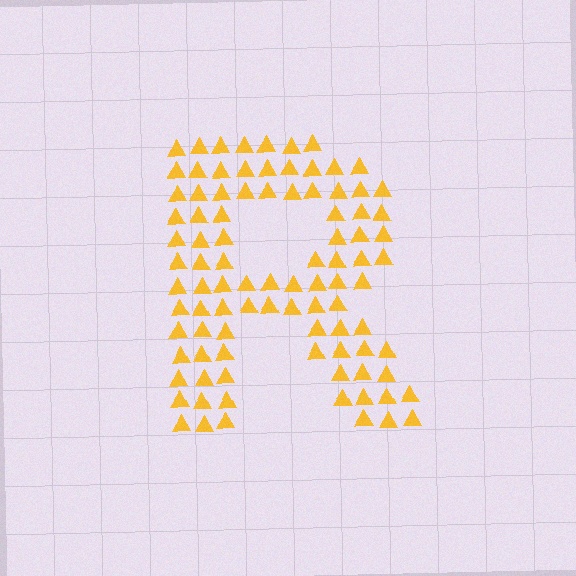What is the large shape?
The large shape is the letter R.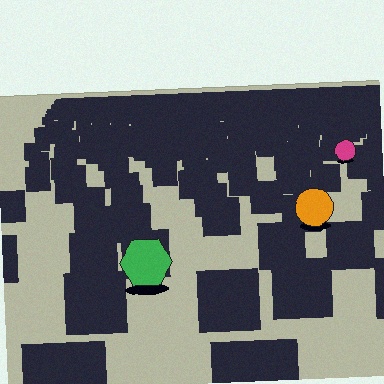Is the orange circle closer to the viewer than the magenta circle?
Yes. The orange circle is closer — you can tell from the texture gradient: the ground texture is coarser near it.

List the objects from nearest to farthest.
From nearest to farthest: the green hexagon, the orange circle, the magenta circle.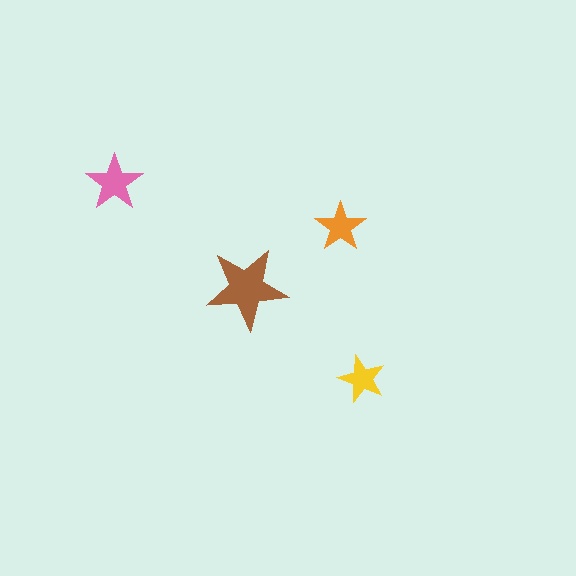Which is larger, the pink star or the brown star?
The brown one.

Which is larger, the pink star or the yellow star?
The pink one.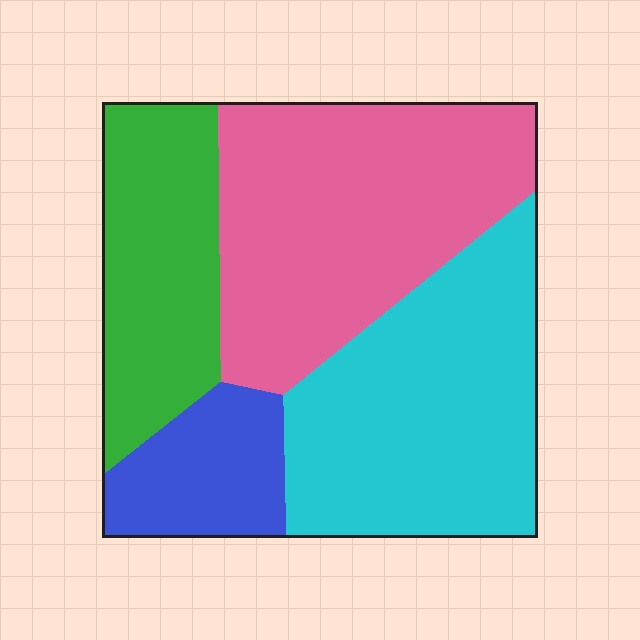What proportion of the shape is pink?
Pink takes up about one third (1/3) of the shape.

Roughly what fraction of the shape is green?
Green covers 20% of the shape.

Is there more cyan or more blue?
Cyan.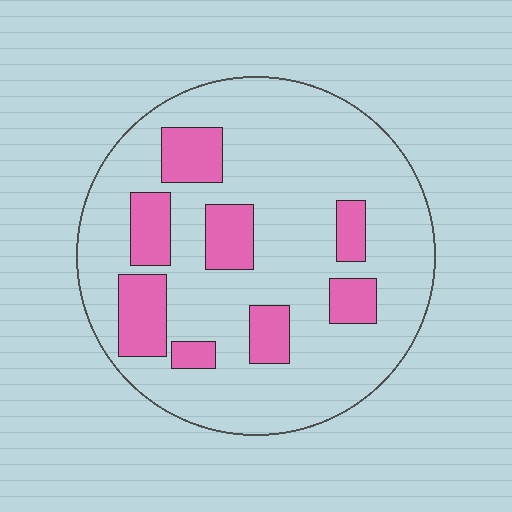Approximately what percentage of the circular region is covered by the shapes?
Approximately 20%.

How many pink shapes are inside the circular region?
8.